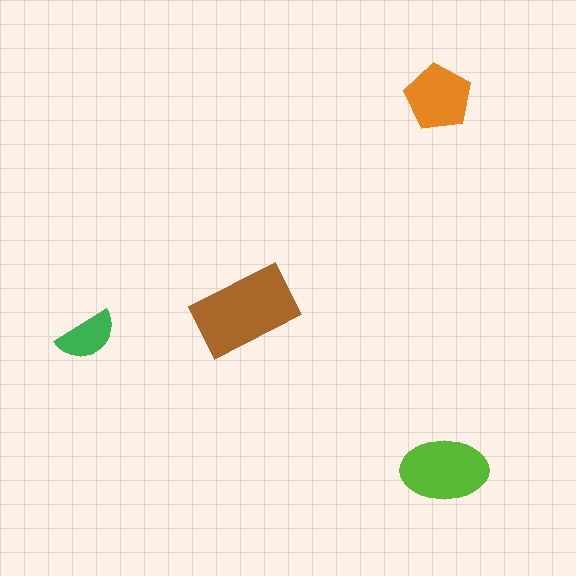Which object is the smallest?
The green semicircle.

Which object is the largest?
The brown rectangle.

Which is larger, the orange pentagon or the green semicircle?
The orange pentagon.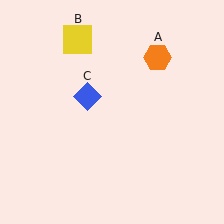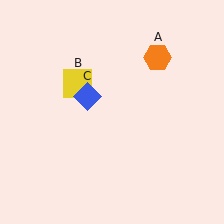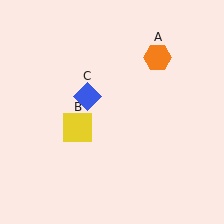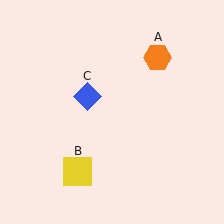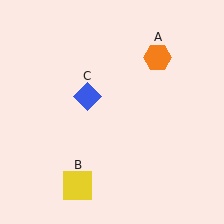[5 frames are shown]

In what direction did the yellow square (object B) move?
The yellow square (object B) moved down.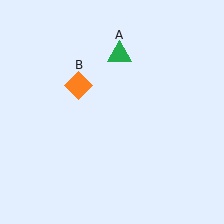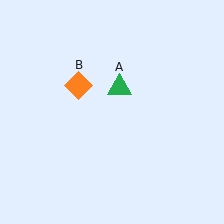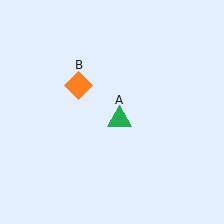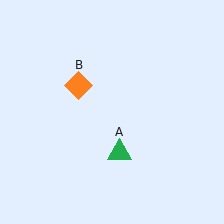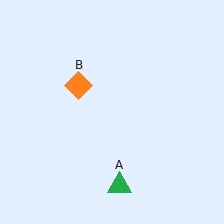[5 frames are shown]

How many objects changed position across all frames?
1 object changed position: green triangle (object A).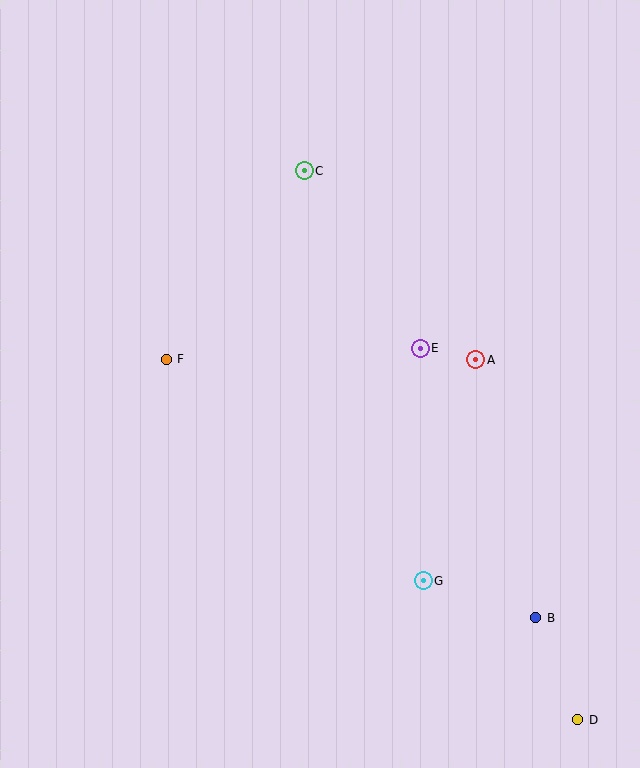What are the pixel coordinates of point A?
Point A is at (476, 360).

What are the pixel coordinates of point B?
Point B is at (536, 618).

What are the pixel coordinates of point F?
Point F is at (166, 359).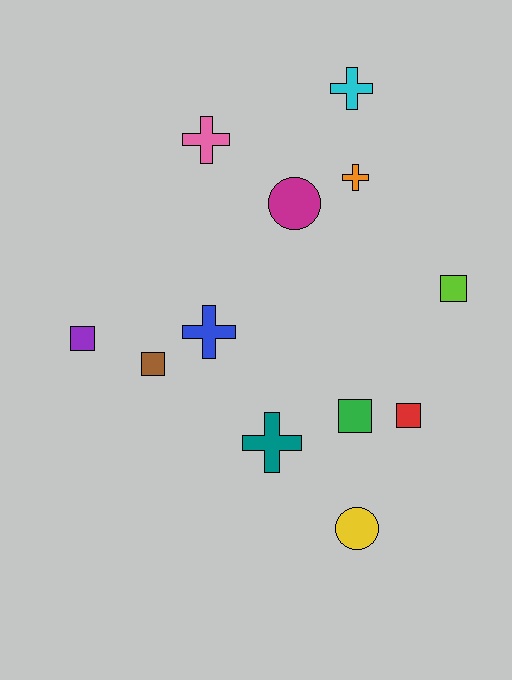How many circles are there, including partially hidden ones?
There are 2 circles.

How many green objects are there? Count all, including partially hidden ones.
There is 1 green object.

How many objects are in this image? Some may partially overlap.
There are 12 objects.